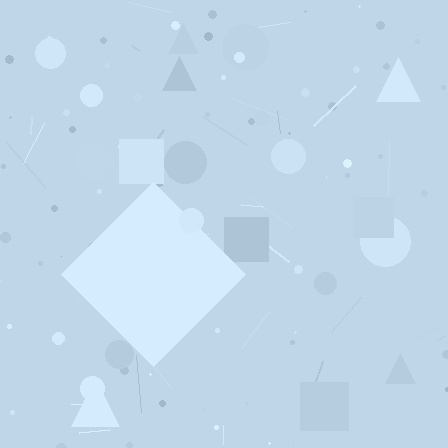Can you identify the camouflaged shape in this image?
The camouflaged shape is a diamond.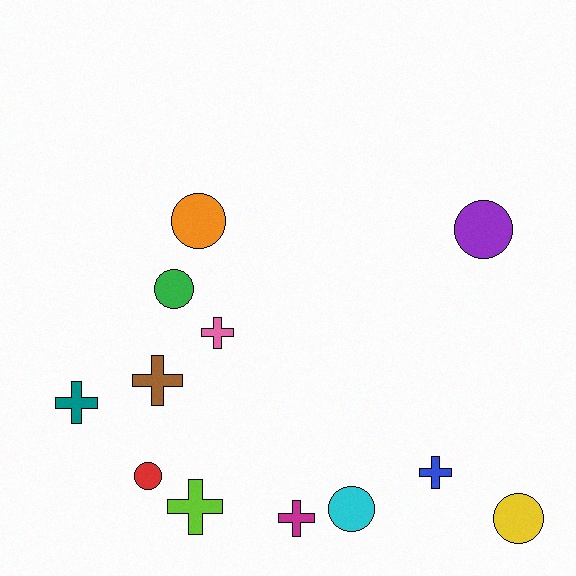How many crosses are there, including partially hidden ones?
There are 6 crosses.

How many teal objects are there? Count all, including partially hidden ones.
There is 1 teal object.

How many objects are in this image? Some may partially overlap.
There are 12 objects.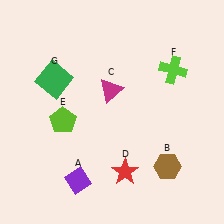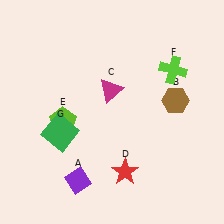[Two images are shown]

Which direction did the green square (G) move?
The green square (G) moved down.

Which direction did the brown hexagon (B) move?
The brown hexagon (B) moved up.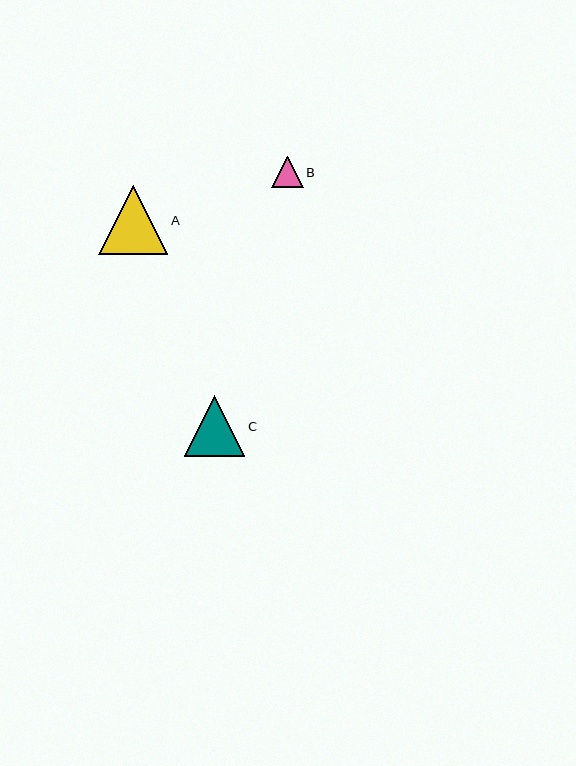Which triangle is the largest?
Triangle A is the largest with a size of approximately 69 pixels.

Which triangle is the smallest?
Triangle B is the smallest with a size of approximately 31 pixels.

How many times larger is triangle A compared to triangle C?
Triangle A is approximately 1.1 times the size of triangle C.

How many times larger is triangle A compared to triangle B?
Triangle A is approximately 2.2 times the size of triangle B.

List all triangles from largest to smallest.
From largest to smallest: A, C, B.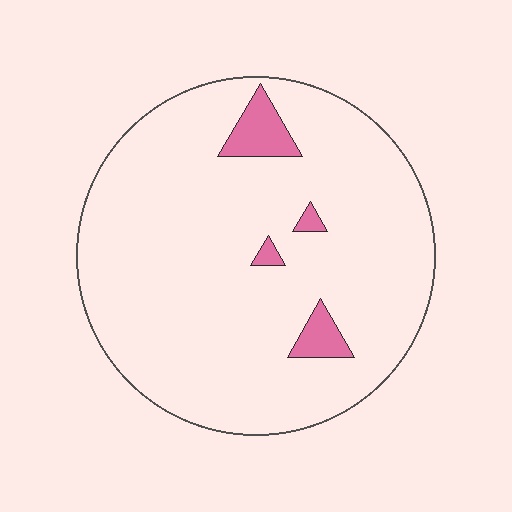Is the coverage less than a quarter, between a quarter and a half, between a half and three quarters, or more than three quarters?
Less than a quarter.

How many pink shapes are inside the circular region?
4.